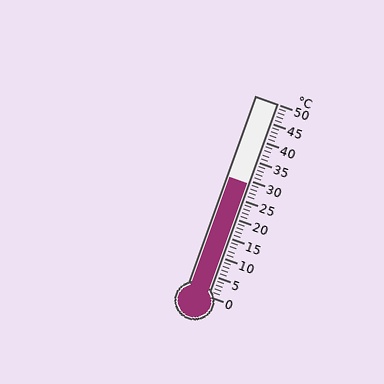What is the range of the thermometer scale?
The thermometer scale ranges from 0°C to 50°C.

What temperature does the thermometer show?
The thermometer shows approximately 29°C.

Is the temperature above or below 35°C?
The temperature is below 35°C.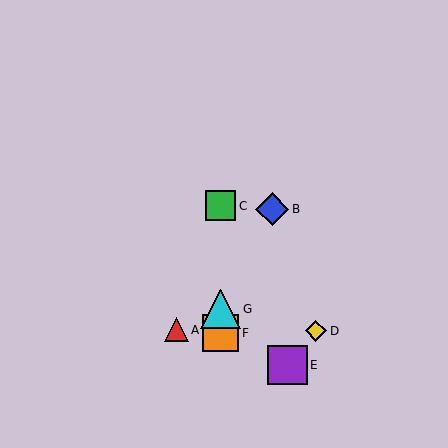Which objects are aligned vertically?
Objects C, F, G are aligned vertically.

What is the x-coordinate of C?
Object C is at x≈220.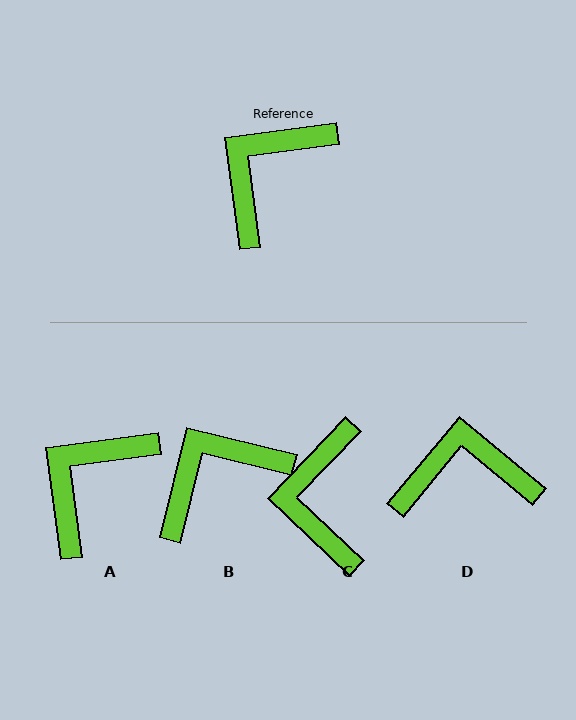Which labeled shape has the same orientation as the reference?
A.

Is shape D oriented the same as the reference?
No, it is off by about 47 degrees.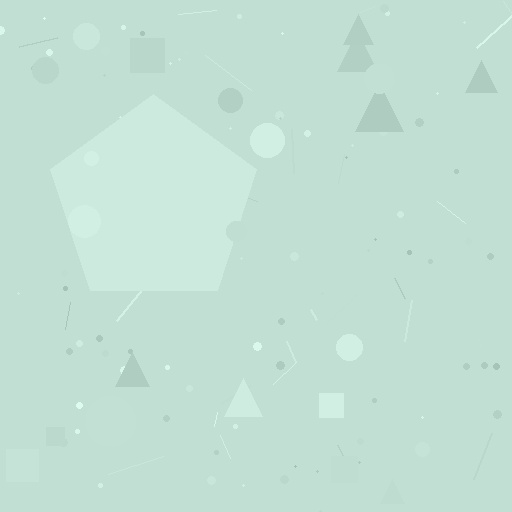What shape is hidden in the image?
A pentagon is hidden in the image.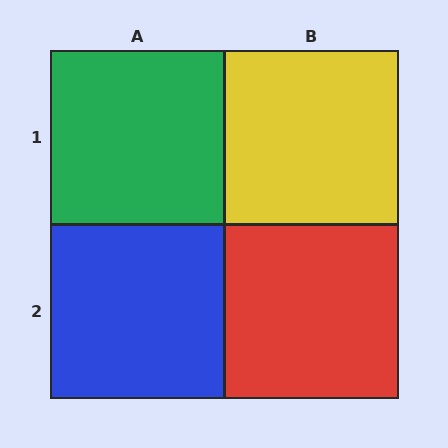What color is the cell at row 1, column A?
Green.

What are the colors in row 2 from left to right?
Blue, red.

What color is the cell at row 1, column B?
Yellow.